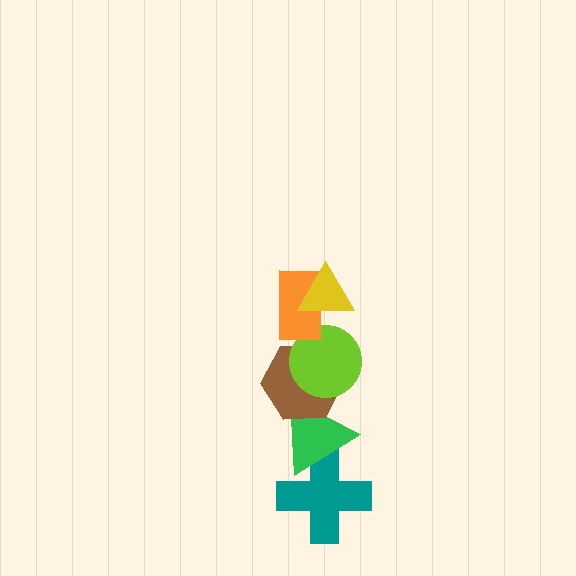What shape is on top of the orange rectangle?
The yellow triangle is on top of the orange rectangle.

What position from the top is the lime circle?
The lime circle is 3rd from the top.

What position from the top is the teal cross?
The teal cross is 6th from the top.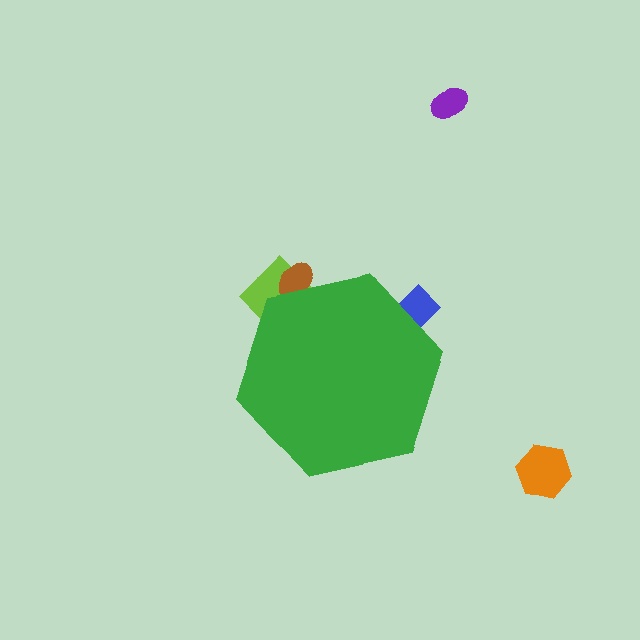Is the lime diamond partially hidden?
Yes, the lime diamond is partially hidden behind the green hexagon.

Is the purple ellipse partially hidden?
No, the purple ellipse is fully visible.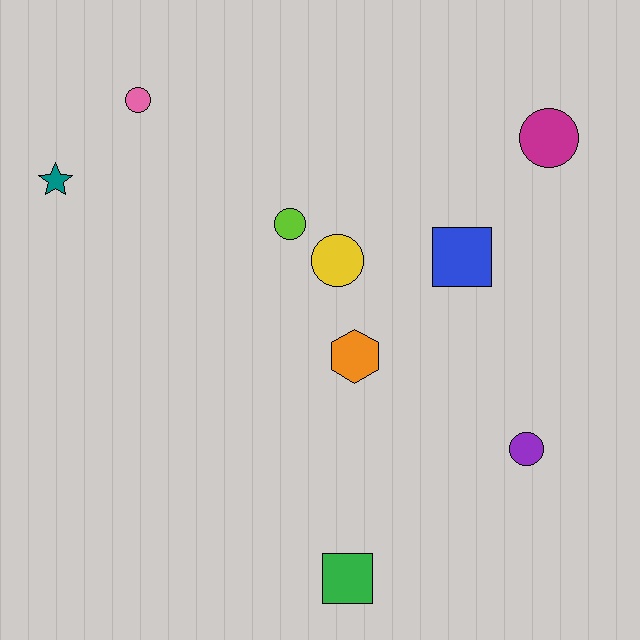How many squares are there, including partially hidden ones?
There are 2 squares.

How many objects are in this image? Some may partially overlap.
There are 9 objects.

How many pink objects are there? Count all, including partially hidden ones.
There is 1 pink object.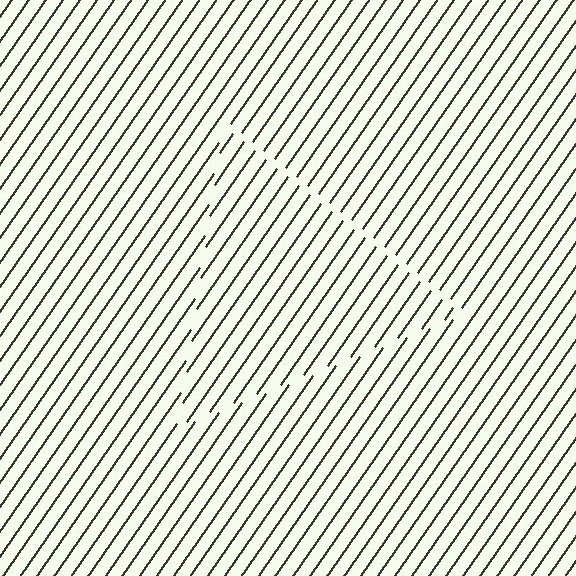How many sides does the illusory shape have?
3 sides — the line-ends trace a triangle.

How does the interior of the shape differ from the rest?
The interior of the shape contains the same grating, shifted by half a period — the contour is defined by the phase discontinuity where line-ends from the inner and outer gratings abut.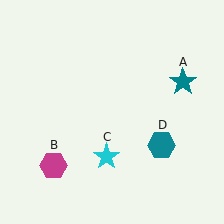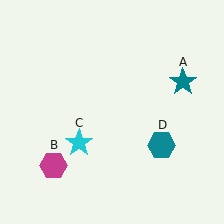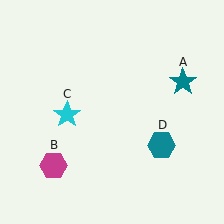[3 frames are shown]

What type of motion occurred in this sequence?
The cyan star (object C) rotated clockwise around the center of the scene.